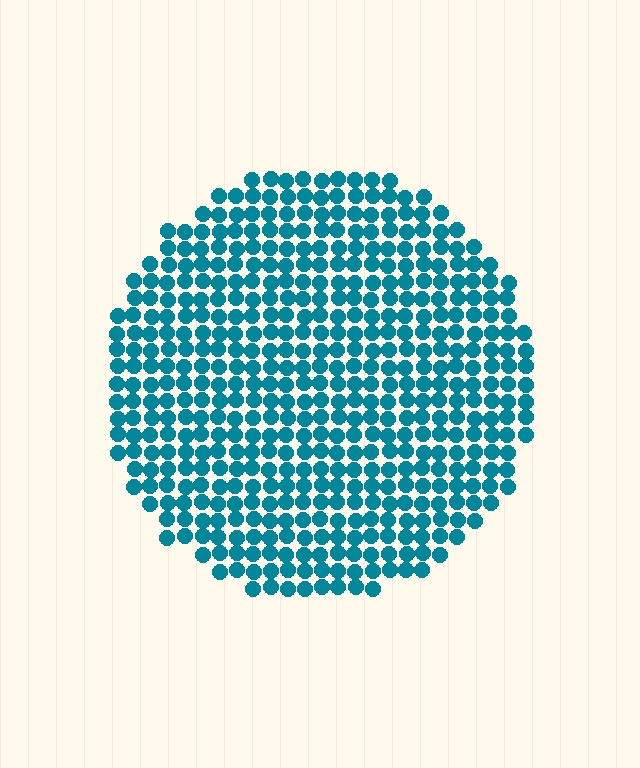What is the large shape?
The large shape is a circle.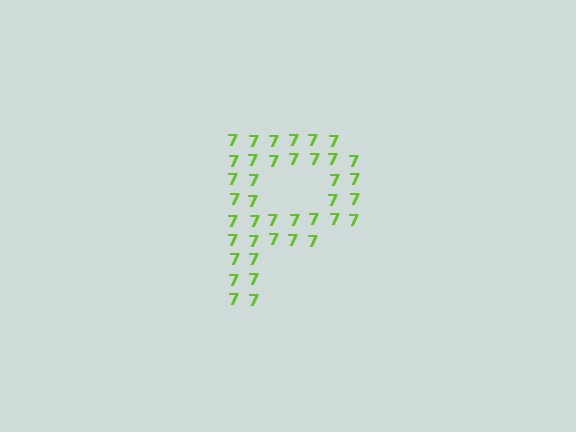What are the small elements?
The small elements are digit 7's.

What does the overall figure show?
The overall figure shows the letter P.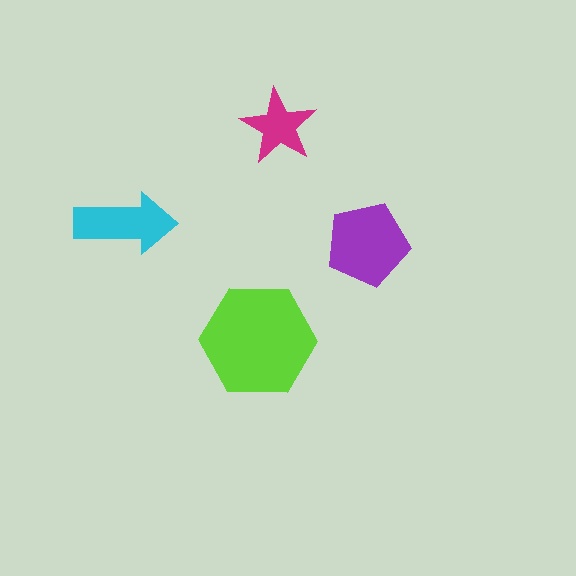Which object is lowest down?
The lime hexagon is bottommost.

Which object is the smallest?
The magenta star.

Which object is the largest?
The lime hexagon.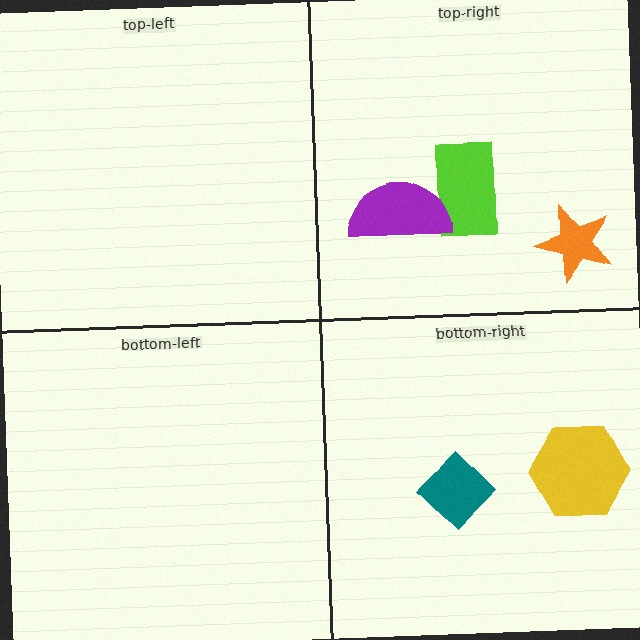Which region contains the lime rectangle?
The top-right region.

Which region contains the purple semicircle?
The top-right region.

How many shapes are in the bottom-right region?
2.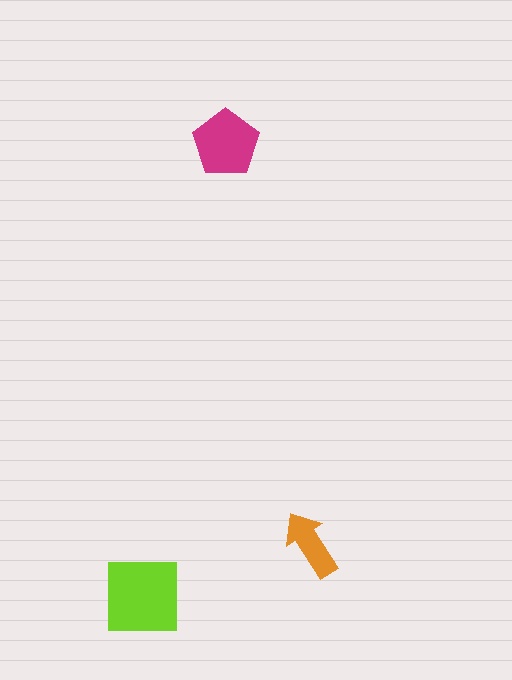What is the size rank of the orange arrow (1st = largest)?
3rd.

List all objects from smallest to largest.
The orange arrow, the magenta pentagon, the lime square.